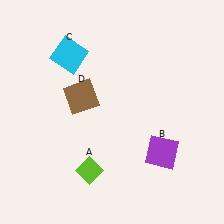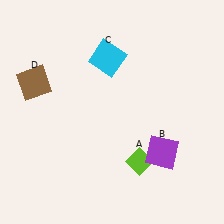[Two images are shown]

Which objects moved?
The objects that moved are: the lime diamond (A), the cyan square (C), the brown square (D).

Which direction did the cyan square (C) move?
The cyan square (C) moved right.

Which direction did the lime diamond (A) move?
The lime diamond (A) moved right.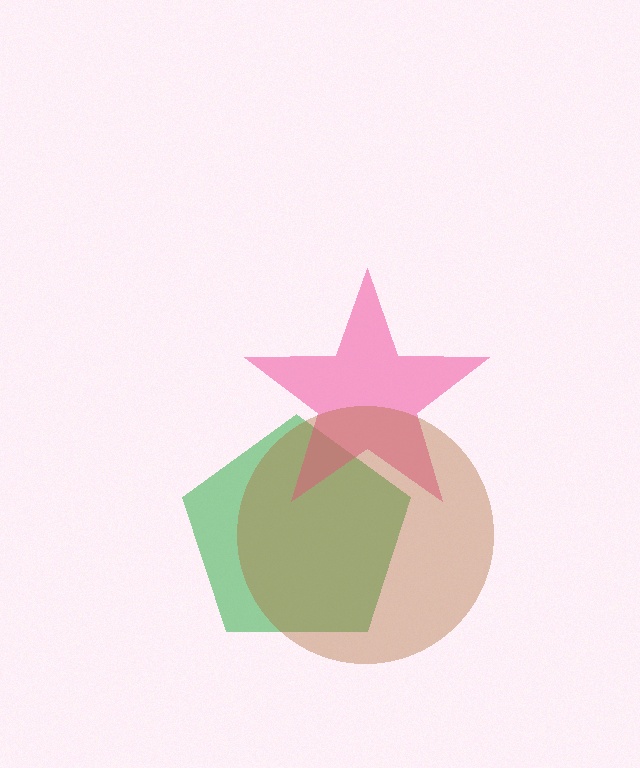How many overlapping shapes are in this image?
There are 3 overlapping shapes in the image.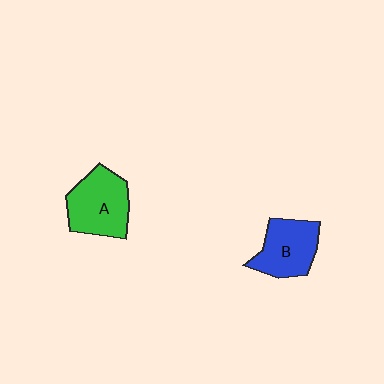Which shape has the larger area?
Shape A (green).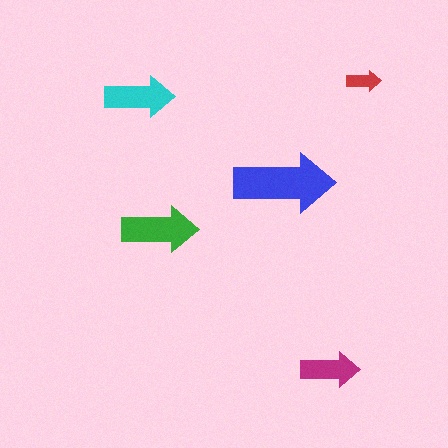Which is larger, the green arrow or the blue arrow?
The blue one.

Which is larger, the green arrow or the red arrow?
The green one.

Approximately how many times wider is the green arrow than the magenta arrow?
About 1.5 times wider.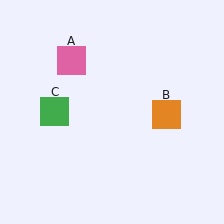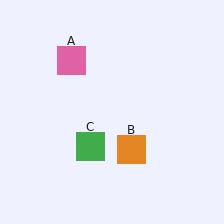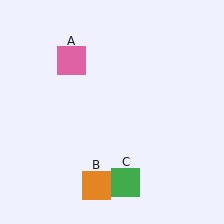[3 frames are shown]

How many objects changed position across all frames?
2 objects changed position: orange square (object B), green square (object C).